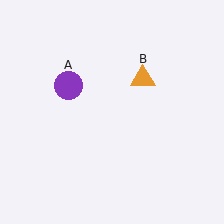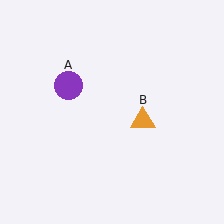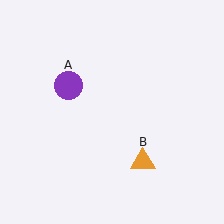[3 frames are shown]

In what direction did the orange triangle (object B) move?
The orange triangle (object B) moved down.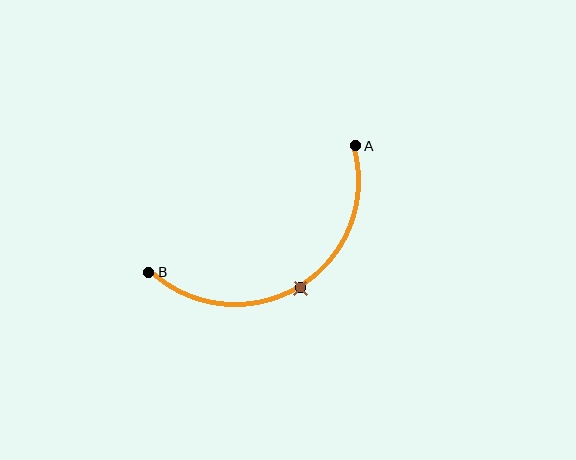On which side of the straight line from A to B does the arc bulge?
The arc bulges below the straight line connecting A and B.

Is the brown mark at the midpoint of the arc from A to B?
Yes. The brown mark lies on the arc at equal arc-length from both A and B — it is the arc midpoint.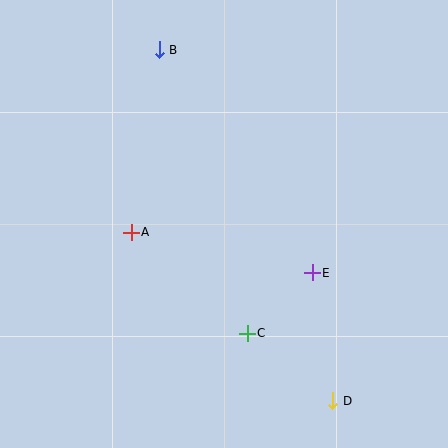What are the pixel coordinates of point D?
Point D is at (333, 401).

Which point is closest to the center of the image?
Point A at (131, 232) is closest to the center.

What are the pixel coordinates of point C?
Point C is at (247, 333).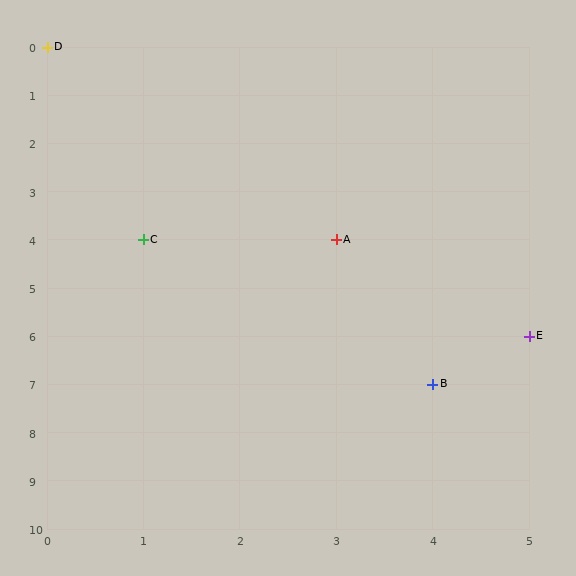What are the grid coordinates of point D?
Point D is at grid coordinates (0, 0).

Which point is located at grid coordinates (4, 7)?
Point B is at (4, 7).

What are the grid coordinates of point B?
Point B is at grid coordinates (4, 7).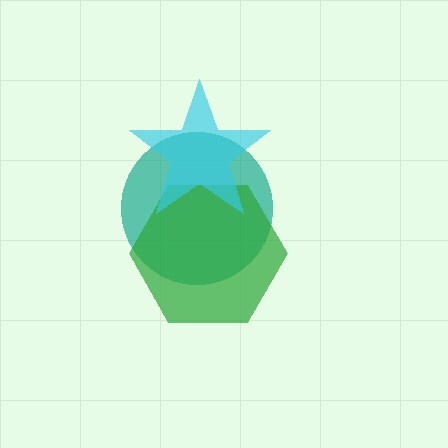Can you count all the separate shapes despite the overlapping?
Yes, there are 3 separate shapes.